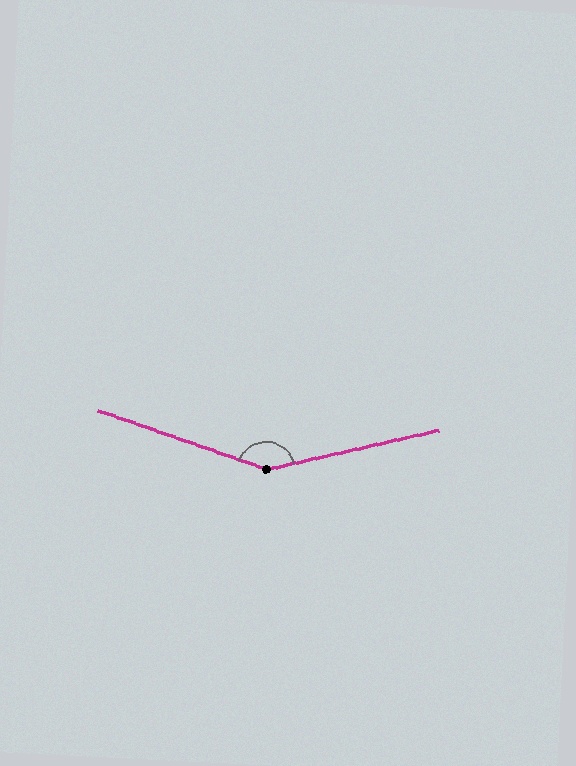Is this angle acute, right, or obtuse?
It is obtuse.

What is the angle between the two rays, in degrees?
Approximately 148 degrees.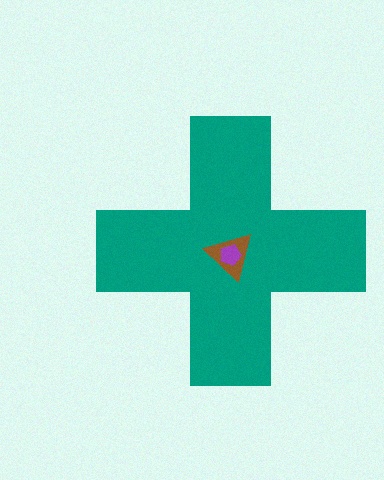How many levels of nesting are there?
3.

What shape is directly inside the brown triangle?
The purple pentagon.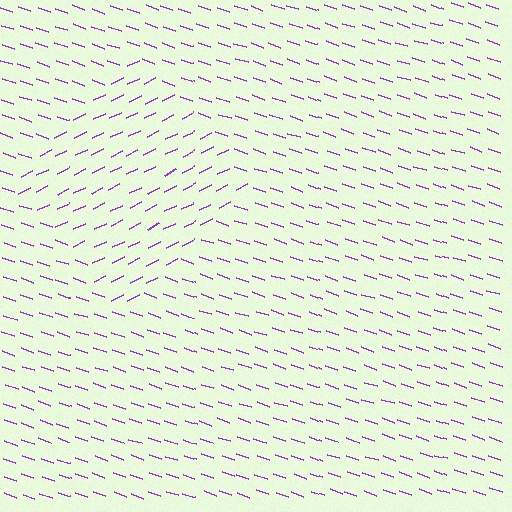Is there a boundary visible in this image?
Yes, there is a texture boundary formed by a change in line orientation.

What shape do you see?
I see a diamond.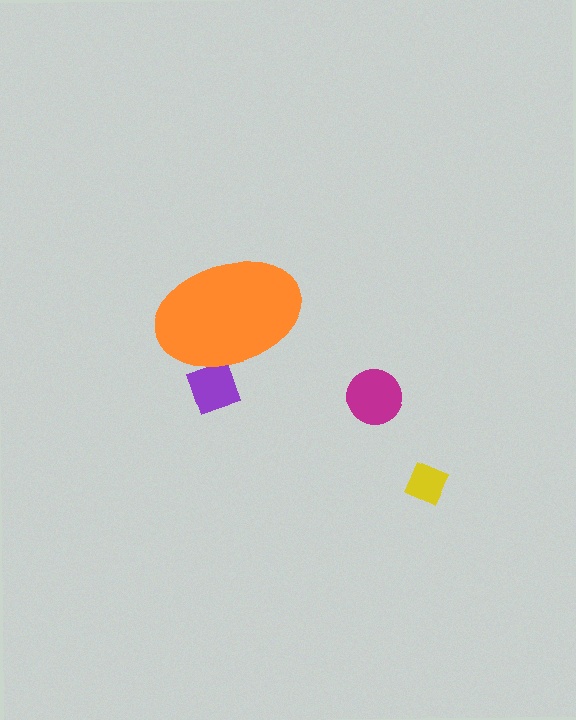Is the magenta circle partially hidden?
No, the magenta circle is fully visible.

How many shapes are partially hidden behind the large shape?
1 shape is partially hidden.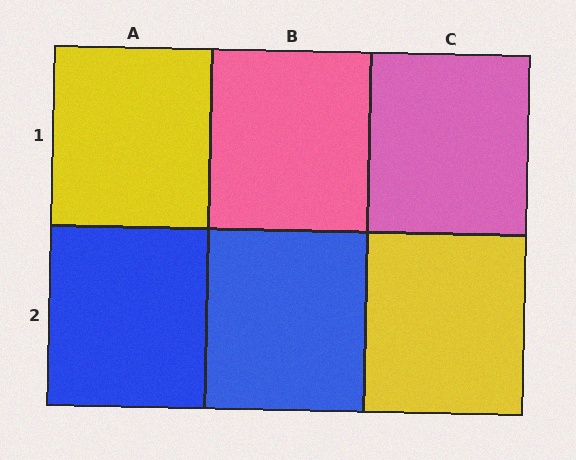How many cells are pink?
2 cells are pink.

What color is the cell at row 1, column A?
Yellow.